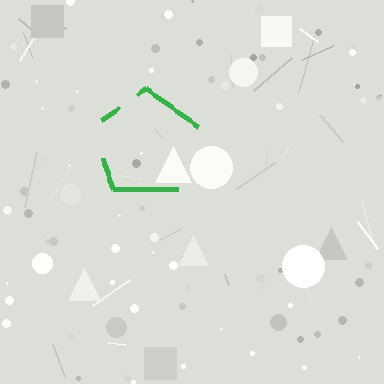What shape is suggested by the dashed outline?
The dashed outline suggests a pentagon.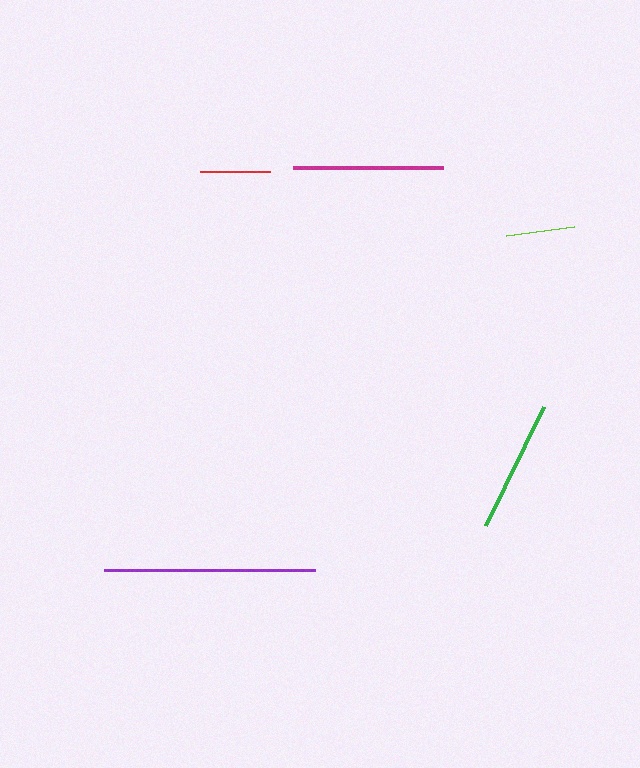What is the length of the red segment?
The red segment is approximately 69 pixels long.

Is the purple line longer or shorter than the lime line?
The purple line is longer than the lime line.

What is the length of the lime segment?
The lime segment is approximately 68 pixels long.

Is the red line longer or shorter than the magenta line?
The magenta line is longer than the red line.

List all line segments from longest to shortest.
From longest to shortest: purple, magenta, green, red, lime.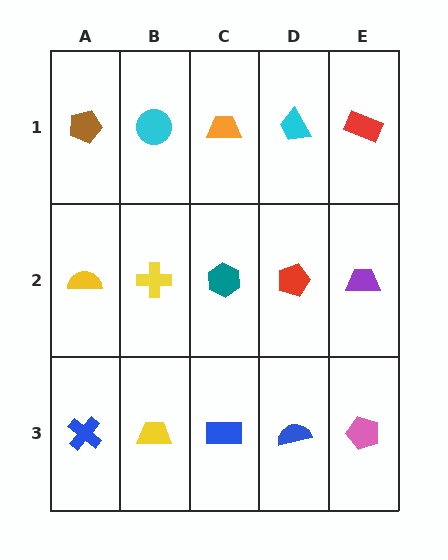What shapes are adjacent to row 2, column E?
A red rectangle (row 1, column E), a pink pentagon (row 3, column E), a red pentagon (row 2, column D).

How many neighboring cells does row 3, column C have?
3.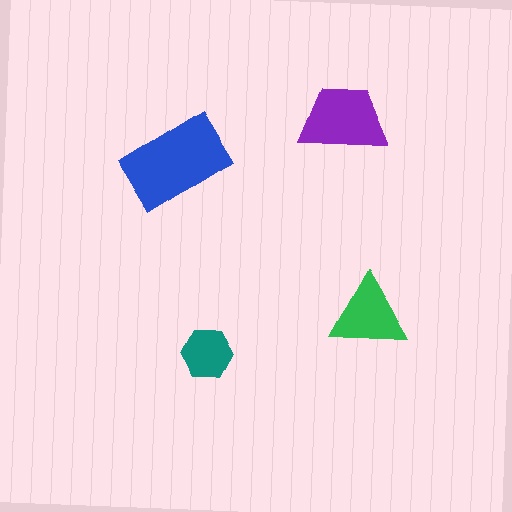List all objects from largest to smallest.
The blue rectangle, the purple trapezoid, the green triangle, the teal hexagon.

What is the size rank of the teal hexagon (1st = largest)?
4th.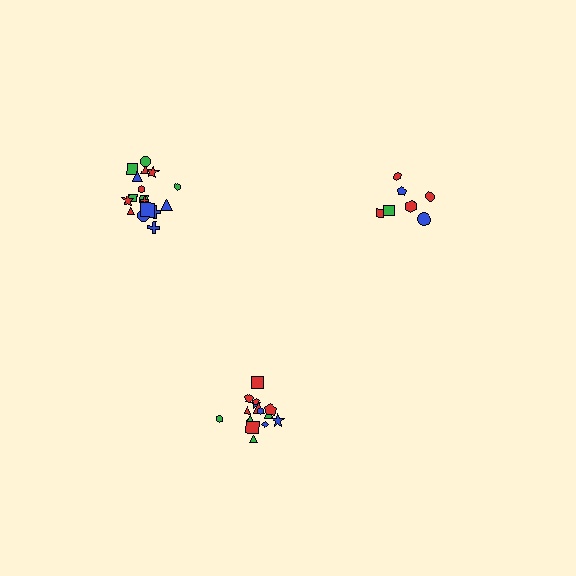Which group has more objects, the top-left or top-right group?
The top-left group.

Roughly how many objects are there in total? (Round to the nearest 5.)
Roughly 40 objects in total.